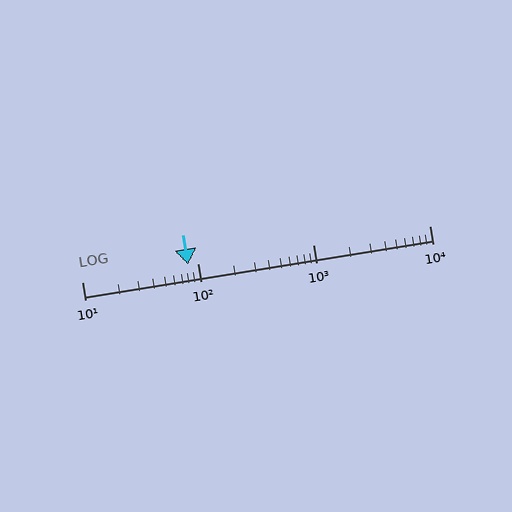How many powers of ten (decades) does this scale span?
The scale spans 3 decades, from 10 to 10000.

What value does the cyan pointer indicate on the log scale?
The pointer indicates approximately 82.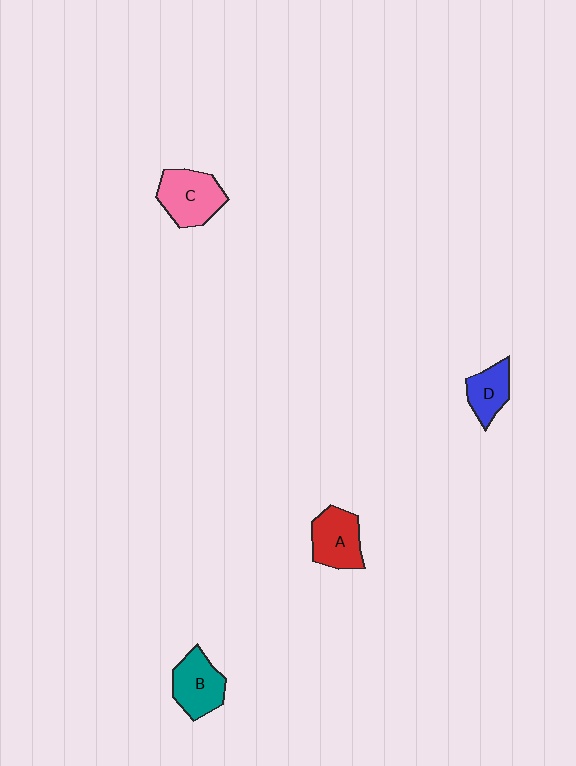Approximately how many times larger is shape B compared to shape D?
Approximately 1.4 times.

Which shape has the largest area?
Shape C (pink).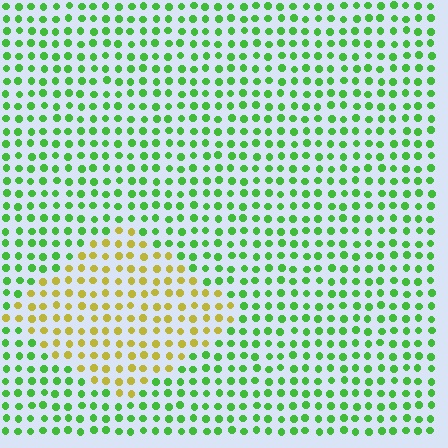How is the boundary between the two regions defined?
The boundary is defined purely by a slight shift in hue (about 59 degrees). Spacing, size, and orientation are identical on both sides.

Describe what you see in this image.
The image is filled with small green elements in a uniform arrangement. A diamond-shaped region is visible where the elements are tinted to a slightly different hue, forming a subtle color boundary.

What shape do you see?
I see a diamond.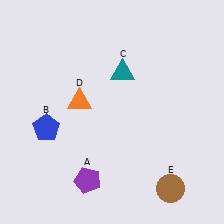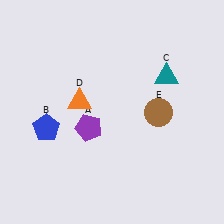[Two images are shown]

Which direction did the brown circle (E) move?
The brown circle (E) moved up.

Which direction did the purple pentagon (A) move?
The purple pentagon (A) moved up.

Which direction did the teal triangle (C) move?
The teal triangle (C) moved right.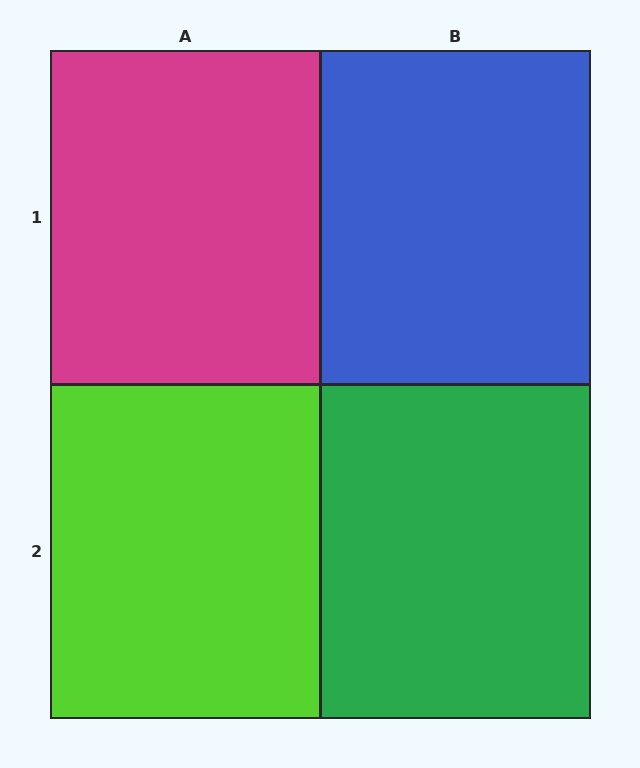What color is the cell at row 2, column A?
Lime.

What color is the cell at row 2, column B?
Green.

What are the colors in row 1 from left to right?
Magenta, blue.